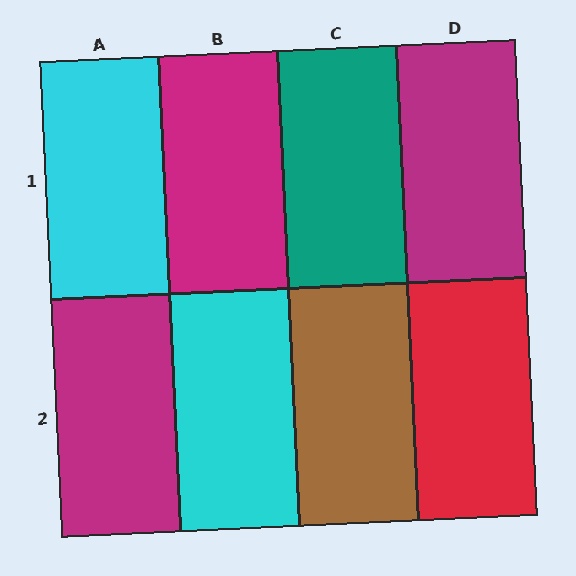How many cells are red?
1 cell is red.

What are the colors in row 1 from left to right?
Cyan, magenta, teal, magenta.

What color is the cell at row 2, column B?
Cyan.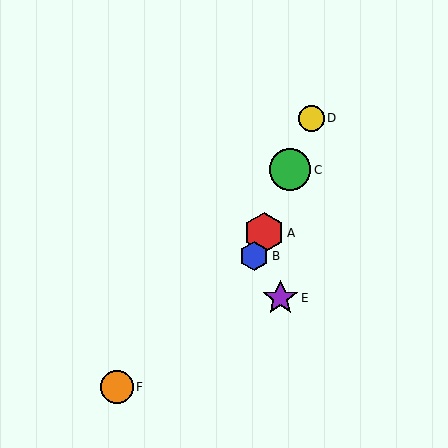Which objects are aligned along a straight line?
Objects A, B, C, D are aligned along a straight line.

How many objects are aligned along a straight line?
4 objects (A, B, C, D) are aligned along a straight line.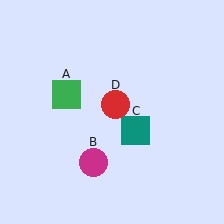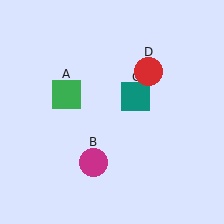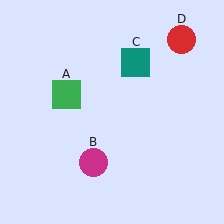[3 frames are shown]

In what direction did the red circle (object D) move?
The red circle (object D) moved up and to the right.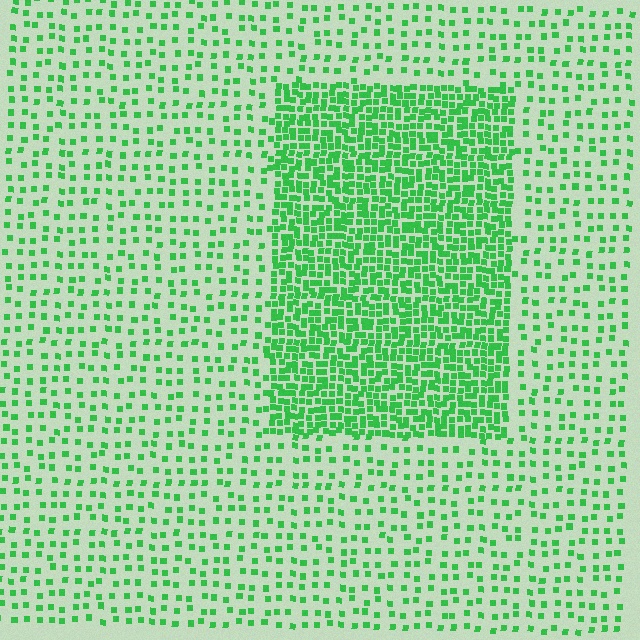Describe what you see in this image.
The image contains small green elements arranged at two different densities. A rectangle-shaped region is visible where the elements are more densely packed than the surrounding area.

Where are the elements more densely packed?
The elements are more densely packed inside the rectangle boundary.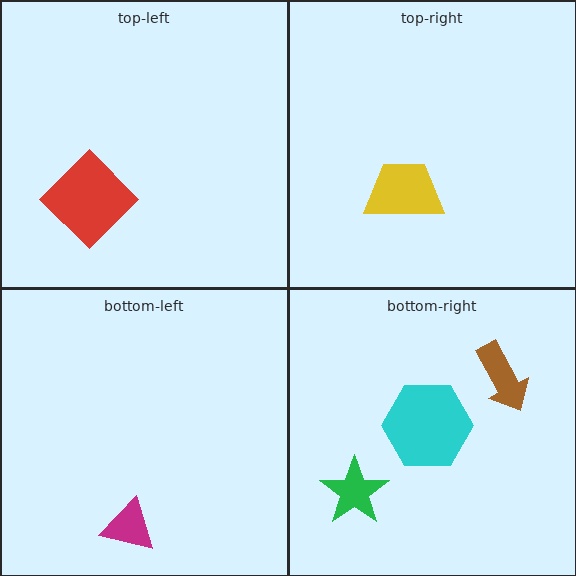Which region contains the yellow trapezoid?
The top-right region.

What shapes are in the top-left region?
The red diamond.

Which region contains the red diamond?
The top-left region.